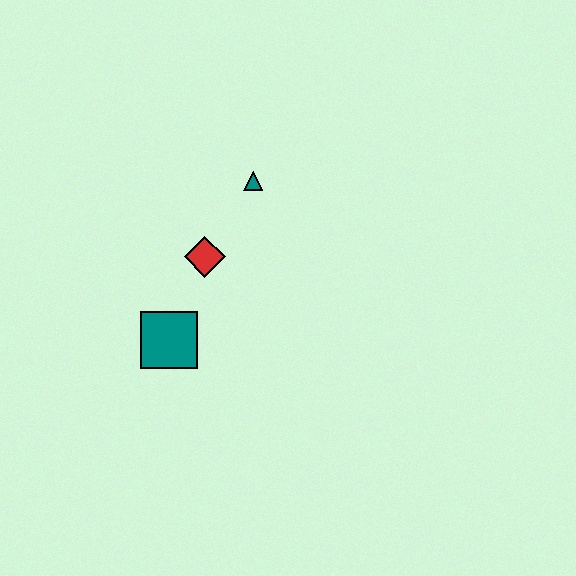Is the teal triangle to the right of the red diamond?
Yes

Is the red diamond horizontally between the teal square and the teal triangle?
Yes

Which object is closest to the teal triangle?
The red diamond is closest to the teal triangle.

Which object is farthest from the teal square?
The teal triangle is farthest from the teal square.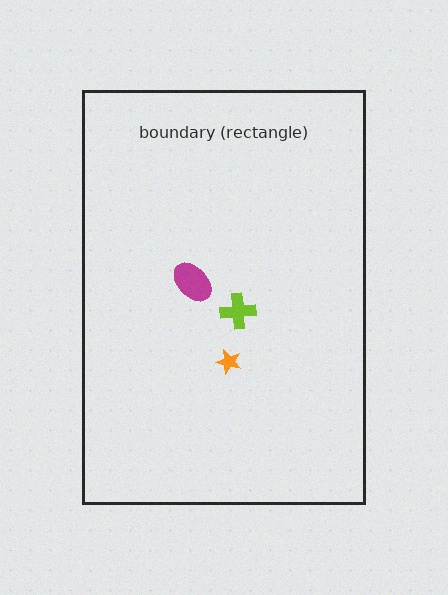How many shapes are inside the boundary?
3 inside, 0 outside.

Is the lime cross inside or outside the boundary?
Inside.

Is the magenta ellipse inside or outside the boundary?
Inside.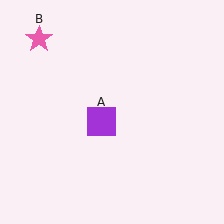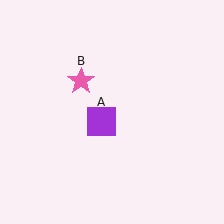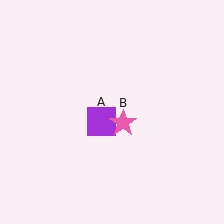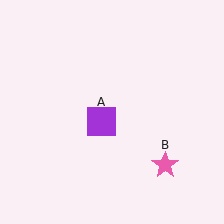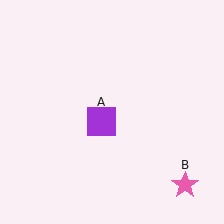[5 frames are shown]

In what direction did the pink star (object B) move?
The pink star (object B) moved down and to the right.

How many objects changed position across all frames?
1 object changed position: pink star (object B).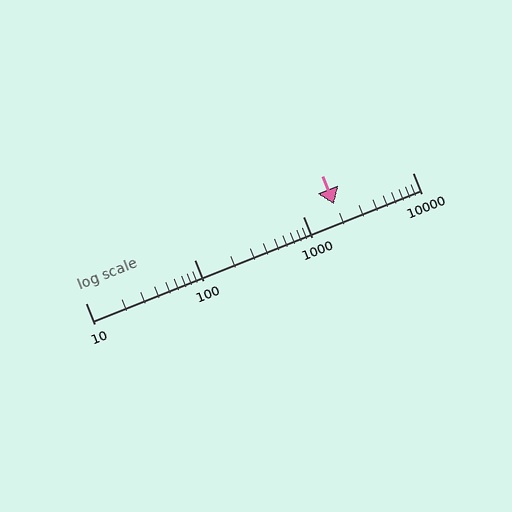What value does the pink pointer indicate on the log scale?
The pointer indicates approximately 1900.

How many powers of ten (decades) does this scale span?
The scale spans 3 decades, from 10 to 10000.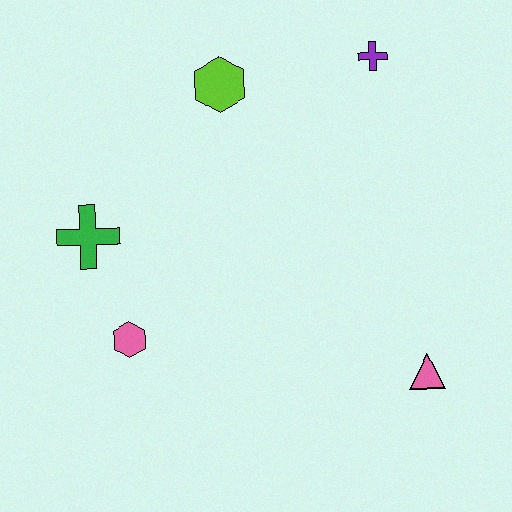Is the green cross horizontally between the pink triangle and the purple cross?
No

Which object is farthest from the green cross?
The pink triangle is farthest from the green cross.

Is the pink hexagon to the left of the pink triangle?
Yes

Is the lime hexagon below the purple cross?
Yes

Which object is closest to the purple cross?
The lime hexagon is closest to the purple cross.